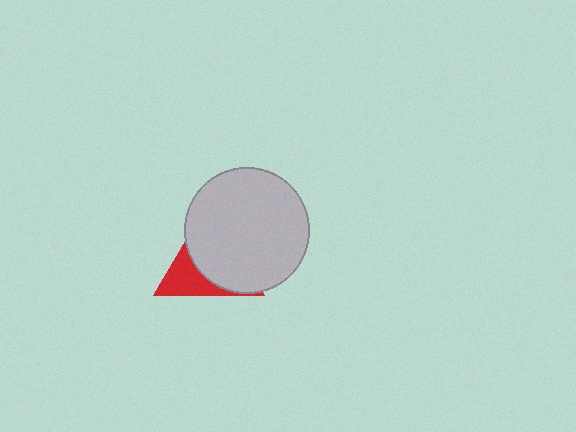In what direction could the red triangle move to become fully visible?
The red triangle could move toward the lower-left. That would shift it out from behind the light gray circle entirely.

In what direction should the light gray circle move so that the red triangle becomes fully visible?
The light gray circle should move toward the upper-right. That is the shortest direction to clear the overlap and leave the red triangle fully visible.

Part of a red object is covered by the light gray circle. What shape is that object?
It is a triangle.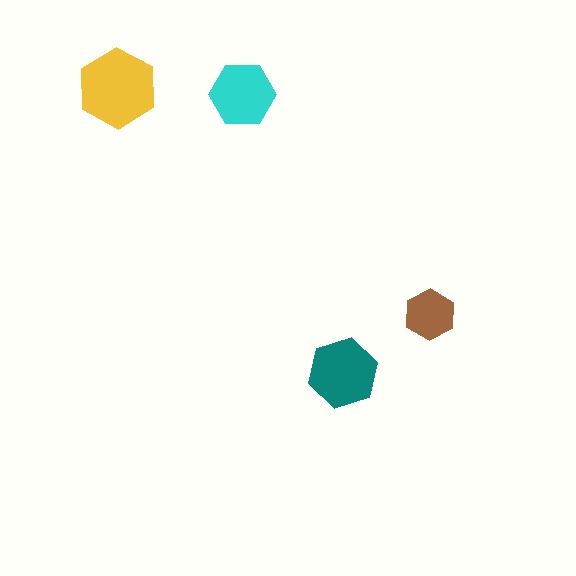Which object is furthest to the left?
The yellow hexagon is leftmost.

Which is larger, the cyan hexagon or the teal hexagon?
The teal one.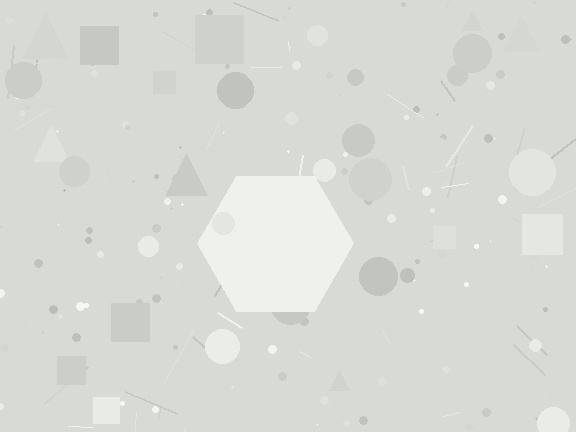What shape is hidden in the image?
A hexagon is hidden in the image.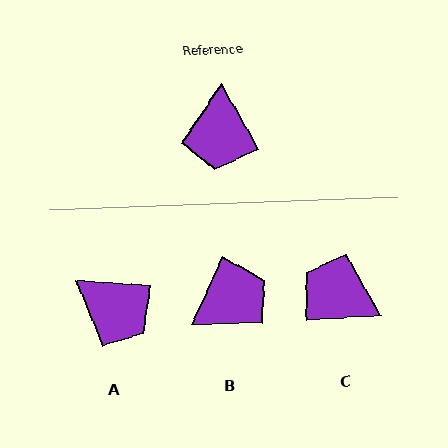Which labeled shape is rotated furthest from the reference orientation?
B, about 126 degrees away.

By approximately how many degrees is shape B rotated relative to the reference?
Approximately 126 degrees counter-clockwise.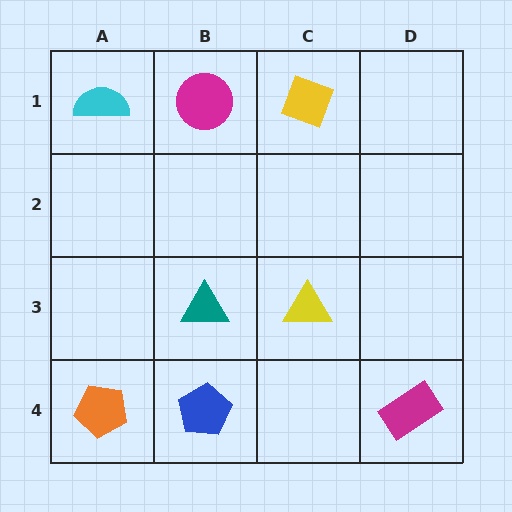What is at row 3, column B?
A teal triangle.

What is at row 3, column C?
A yellow triangle.